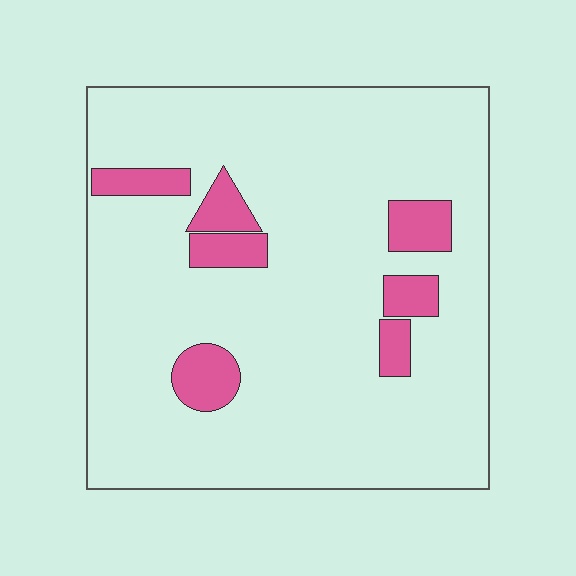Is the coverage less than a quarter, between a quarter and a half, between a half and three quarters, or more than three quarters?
Less than a quarter.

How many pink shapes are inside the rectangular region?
7.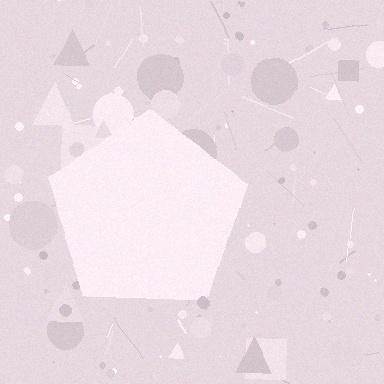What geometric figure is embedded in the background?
A pentagon is embedded in the background.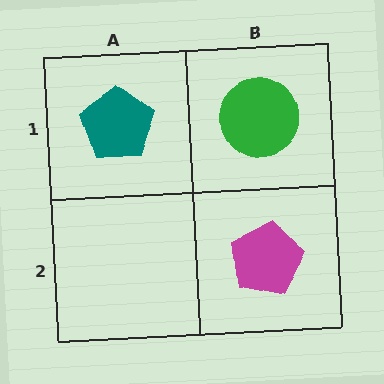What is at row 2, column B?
A magenta pentagon.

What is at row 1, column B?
A green circle.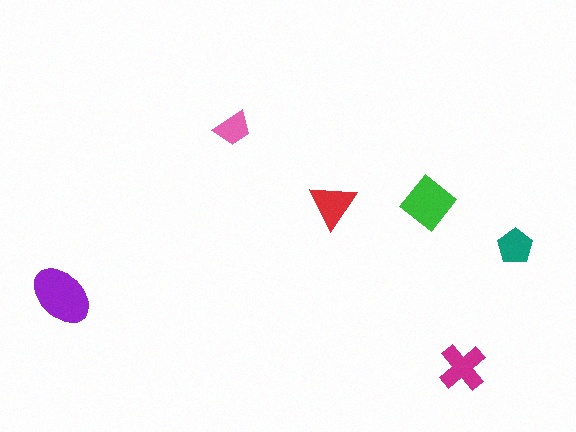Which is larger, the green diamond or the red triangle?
The green diamond.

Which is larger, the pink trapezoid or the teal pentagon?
The teal pentagon.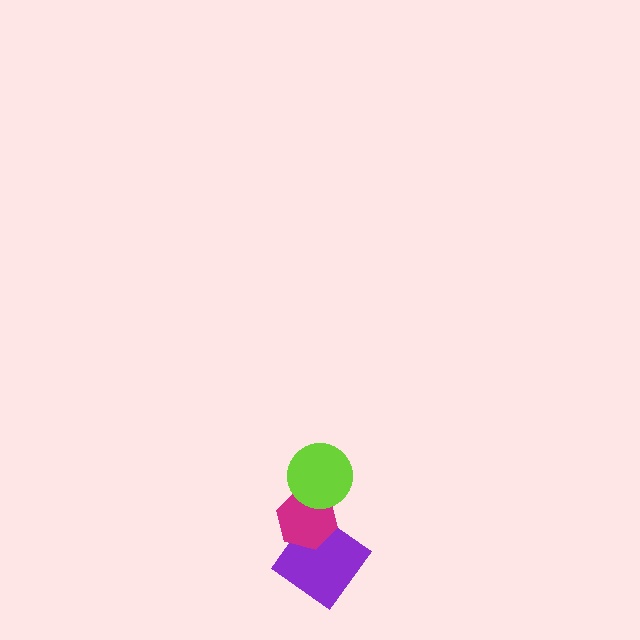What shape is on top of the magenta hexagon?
The lime circle is on top of the magenta hexagon.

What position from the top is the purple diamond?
The purple diamond is 3rd from the top.